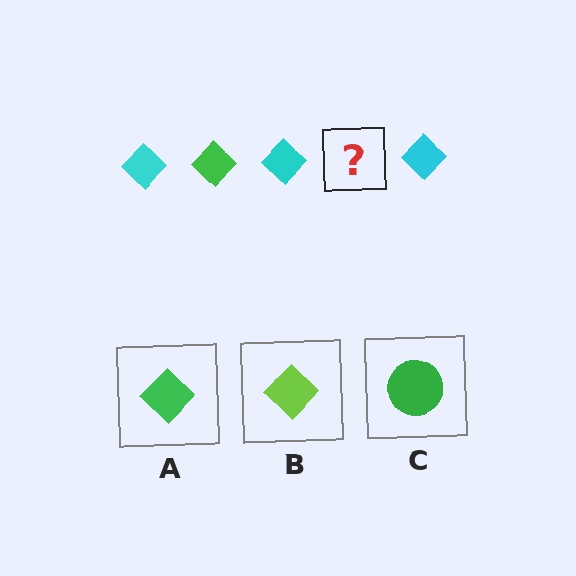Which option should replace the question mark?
Option A.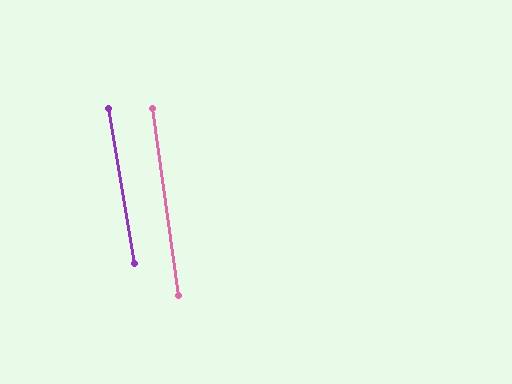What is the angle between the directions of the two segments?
Approximately 2 degrees.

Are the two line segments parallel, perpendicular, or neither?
Parallel — their directions differ by only 1.7°.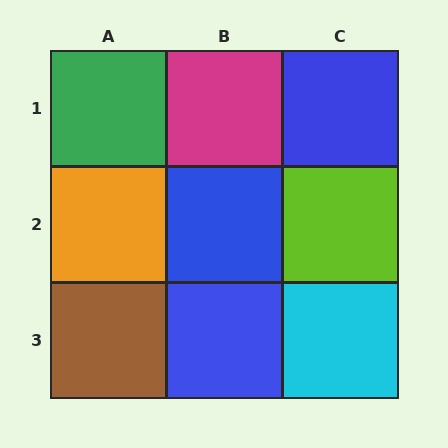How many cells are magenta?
1 cell is magenta.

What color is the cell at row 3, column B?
Blue.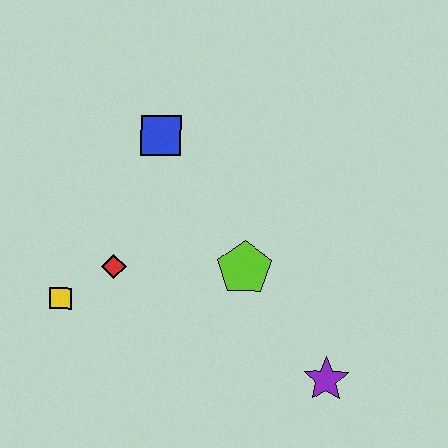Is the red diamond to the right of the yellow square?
Yes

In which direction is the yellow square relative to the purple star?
The yellow square is to the left of the purple star.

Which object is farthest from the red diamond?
The purple star is farthest from the red diamond.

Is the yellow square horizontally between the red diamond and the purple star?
No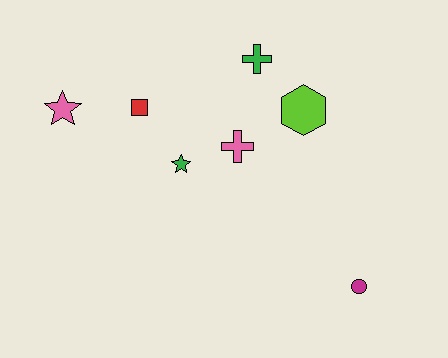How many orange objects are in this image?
There are no orange objects.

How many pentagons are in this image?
There are no pentagons.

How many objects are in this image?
There are 7 objects.